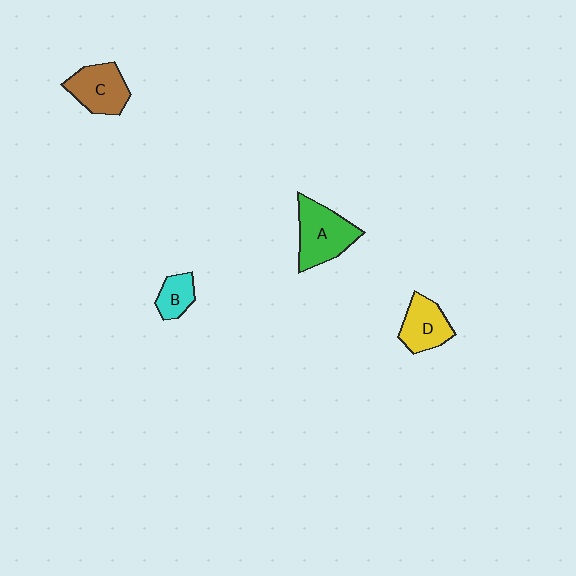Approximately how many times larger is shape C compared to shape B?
Approximately 1.8 times.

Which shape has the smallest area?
Shape B (cyan).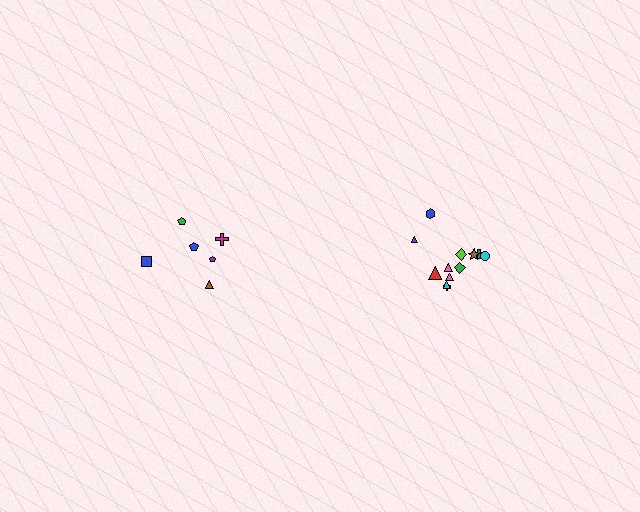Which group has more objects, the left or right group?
The right group.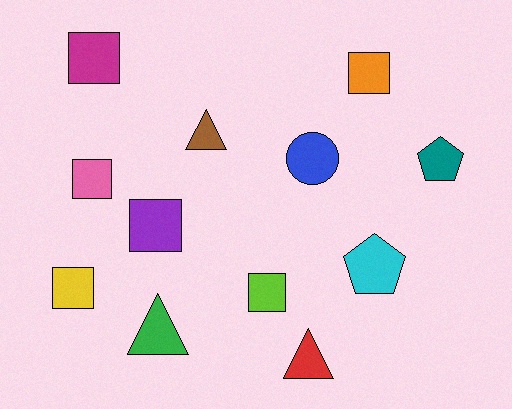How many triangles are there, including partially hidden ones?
There are 3 triangles.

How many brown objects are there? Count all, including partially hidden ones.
There is 1 brown object.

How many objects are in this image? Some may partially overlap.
There are 12 objects.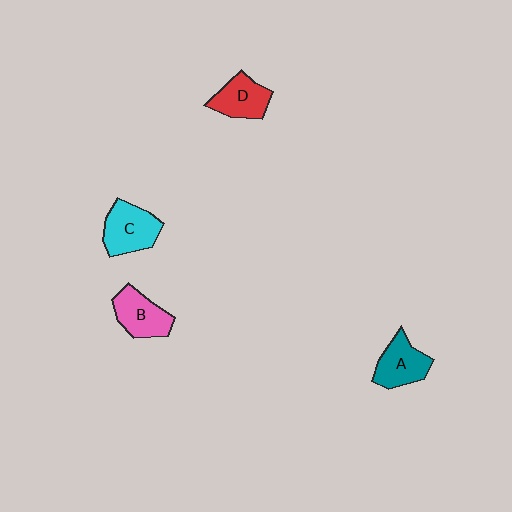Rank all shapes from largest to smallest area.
From largest to smallest: C (cyan), B (pink), A (teal), D (red).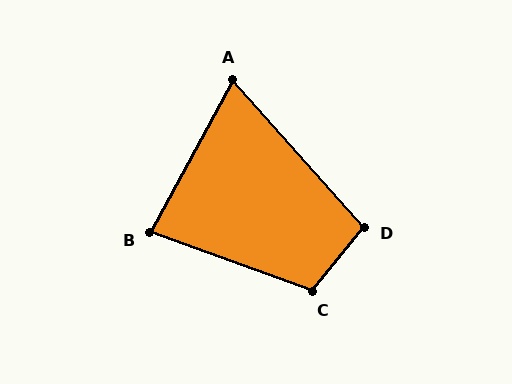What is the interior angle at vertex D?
Approximately 99 degrees (obtuse).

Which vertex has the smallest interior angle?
A, at approximately 71 degrees.